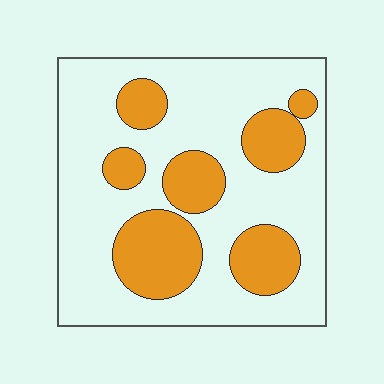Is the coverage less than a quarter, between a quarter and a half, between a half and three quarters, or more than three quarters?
Between a quarter and a half.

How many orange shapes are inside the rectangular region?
7.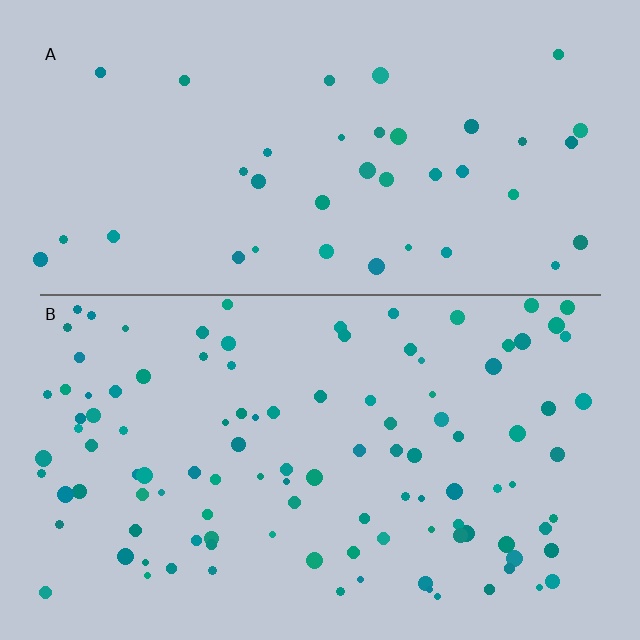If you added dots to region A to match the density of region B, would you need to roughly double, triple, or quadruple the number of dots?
Approximately triple.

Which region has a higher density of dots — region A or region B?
B (the bottom).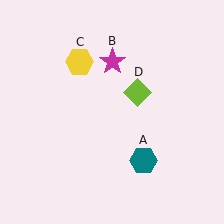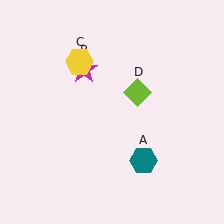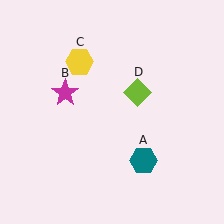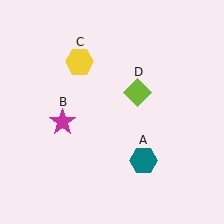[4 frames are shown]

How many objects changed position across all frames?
1 object changed position: magenta star (object B).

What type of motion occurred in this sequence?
The magenta star (object B) rotated counterclockwise around the center of the scene.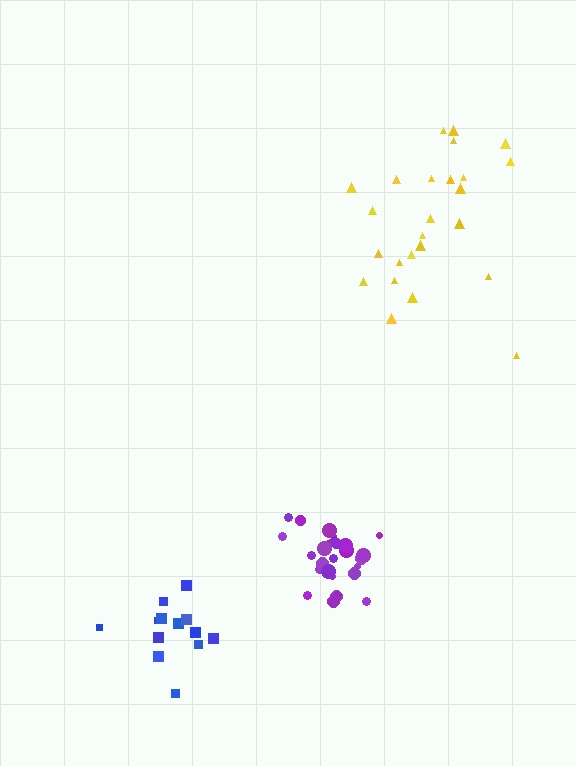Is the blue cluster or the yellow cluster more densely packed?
Blue.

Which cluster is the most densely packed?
Purple.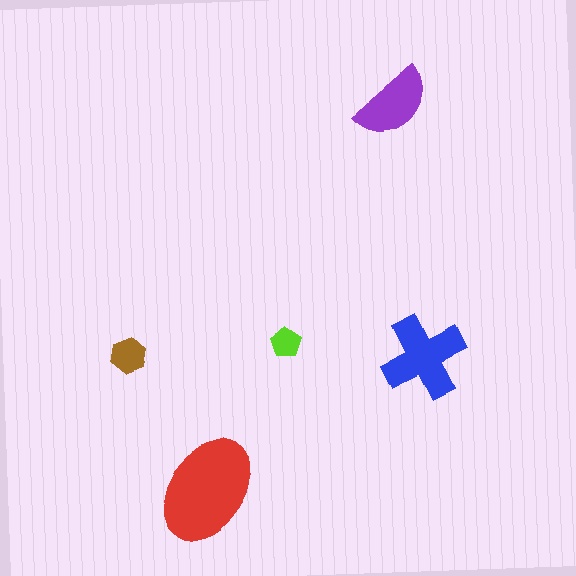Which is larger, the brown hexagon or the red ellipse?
The red ellipse.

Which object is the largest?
The red ellipse.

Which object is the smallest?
The lime pentagon.